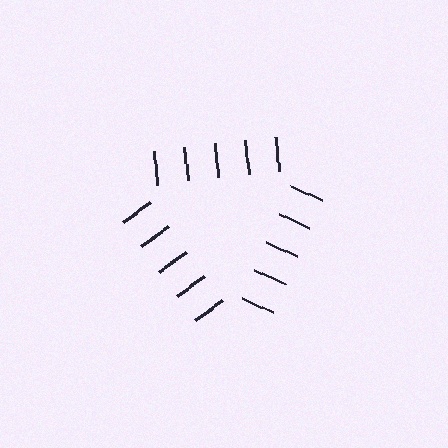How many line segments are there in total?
15 — 5 along each of the 3 edges.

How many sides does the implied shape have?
3 sides — the line-ends trace a triangle.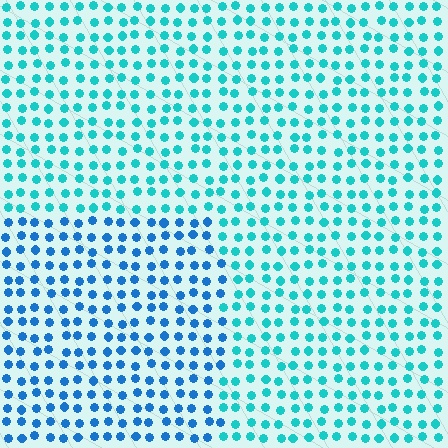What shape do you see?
I see a rectangle.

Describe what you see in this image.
The image is filled with small cyan elements in a uniform arrangement. A rectangle-shaped region is visible where the elements are tinted to a slightly different hue, forming a subtle color boundary.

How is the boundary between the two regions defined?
The boundary is defined purely by a slight shift in hue (about 31 degrees). Spacing, size, and orientation are identical on both sides.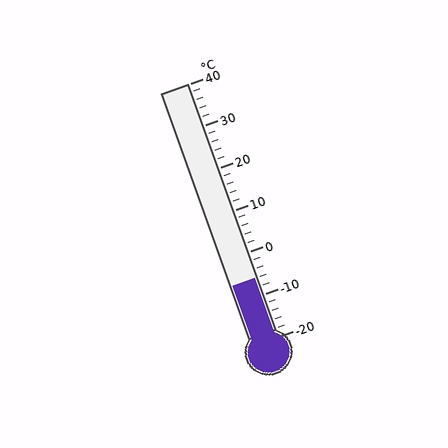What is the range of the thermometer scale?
The thermometer scale ranges from -20°C to 40°C.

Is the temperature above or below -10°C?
The temperature is above -10°C.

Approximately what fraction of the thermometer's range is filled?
The thermometer is filled to approximately 25% of its range.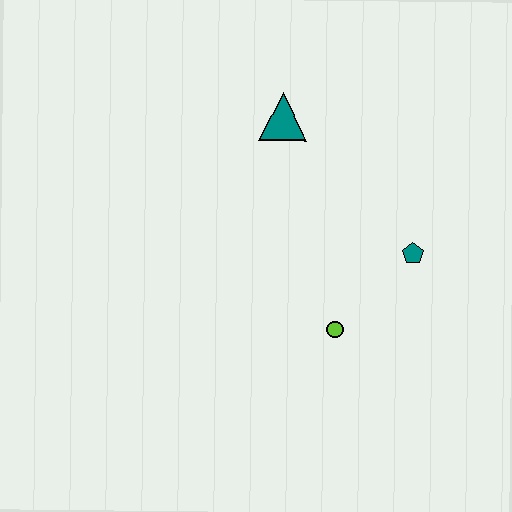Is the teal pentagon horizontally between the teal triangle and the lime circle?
No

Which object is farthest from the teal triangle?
The lime circle is farthest from the teal triangle.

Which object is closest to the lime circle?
The teal pentagon is closest to the lime circle.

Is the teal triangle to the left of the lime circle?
Yes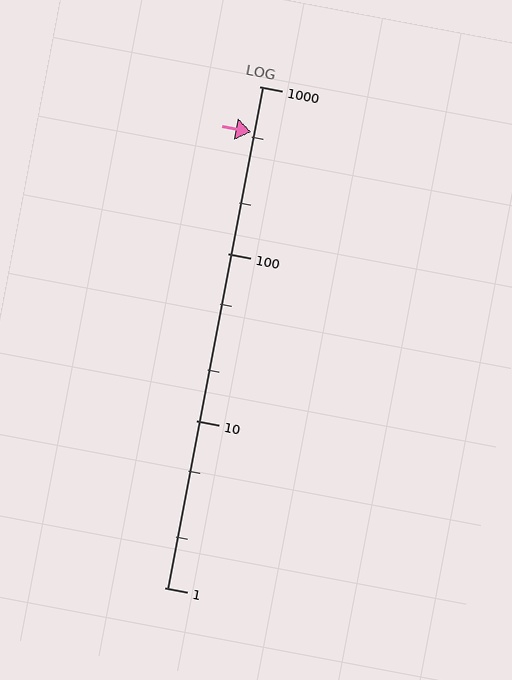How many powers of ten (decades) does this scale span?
The scale spans 3 decades, from 1 to 1000.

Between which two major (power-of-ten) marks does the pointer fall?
The pointer is between 100 and 1000.